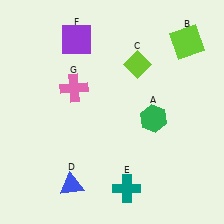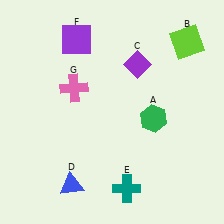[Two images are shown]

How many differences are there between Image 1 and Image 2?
There is 1 difference between the two images.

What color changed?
The diamond (C) changed from lime in Image 1 to purple in Image 2.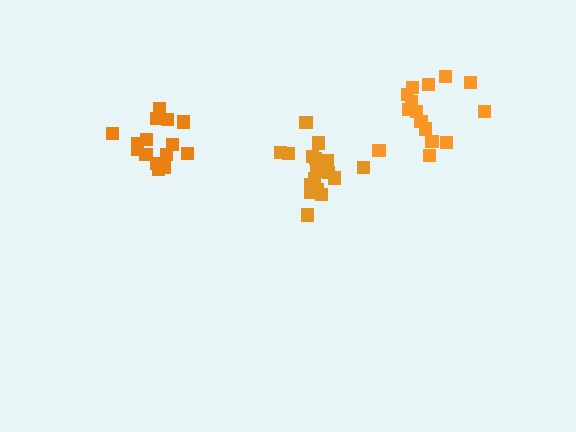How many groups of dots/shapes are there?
There are 3 groups.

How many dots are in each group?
Group 1: 15 dots, Group 2: 15 dots, Group 3: 18 dots (48 total).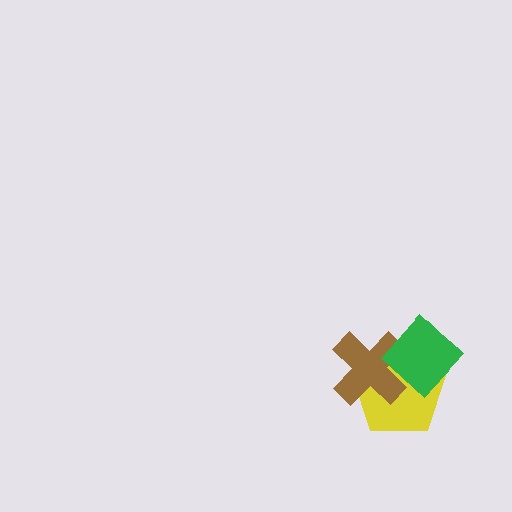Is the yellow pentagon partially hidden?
Yes, it is partially covered by another shape.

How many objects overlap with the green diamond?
2 objects overlap with the green diamond.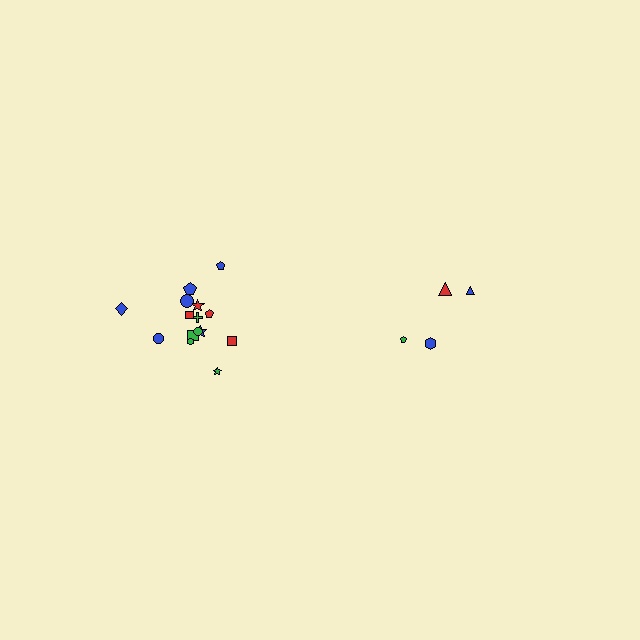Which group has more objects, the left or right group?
The left group.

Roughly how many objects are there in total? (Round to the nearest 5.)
Roughly 20 objects in total.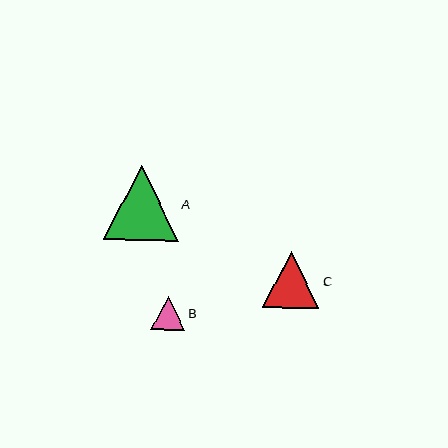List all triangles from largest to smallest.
From largest to smallest: A, C, B.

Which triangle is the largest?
Triangle A is the largest with a size of approximately 75 pixels.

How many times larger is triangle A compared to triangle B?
Triangle A is approximately 2.2 times the size of triangle B.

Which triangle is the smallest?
Triangle B is the smallest with a size of approximately 34 pixels.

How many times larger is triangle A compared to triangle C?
Triangle A is approximately 1.3 times the size of triangle C.